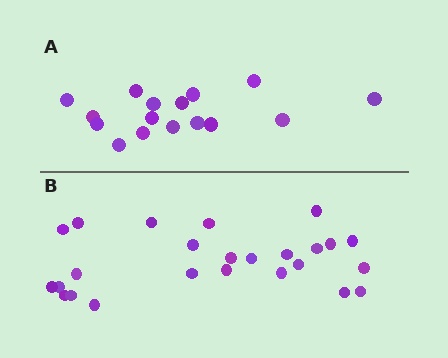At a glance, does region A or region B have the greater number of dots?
Region B (the bottom region) has more dots.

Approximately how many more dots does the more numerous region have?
Region B has roughly 8 or so more dots than region A.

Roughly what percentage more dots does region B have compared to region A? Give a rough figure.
About 55% more.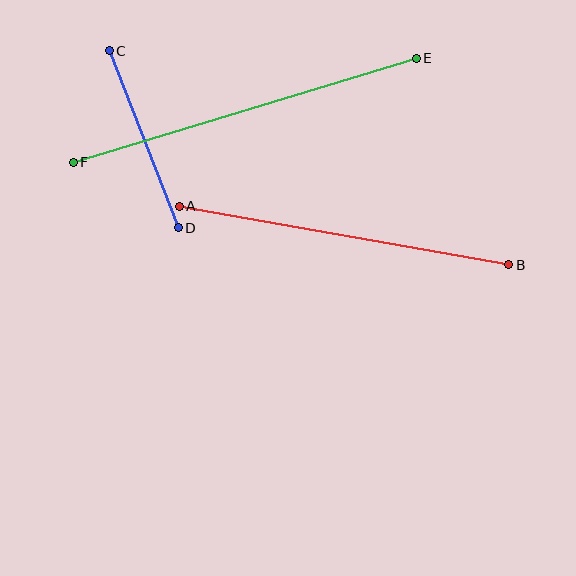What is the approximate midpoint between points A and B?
The midpoint is at approximately (344, 235) pixels.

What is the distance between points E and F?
The distance is approximately 358 pixels.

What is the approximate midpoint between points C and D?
The midpoint is at approximately (144, 139) pixels.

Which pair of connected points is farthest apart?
Points E and F are farthest apart.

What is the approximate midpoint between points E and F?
The midpoint is at approximately (245, 110) pixels.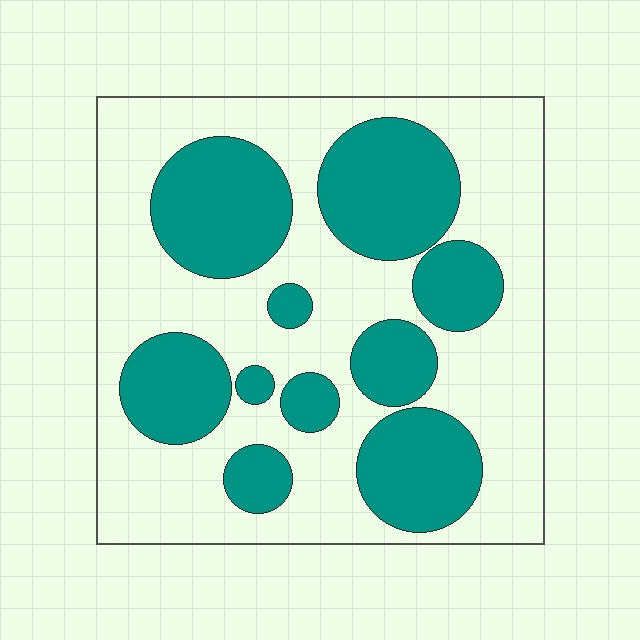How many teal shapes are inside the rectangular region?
10.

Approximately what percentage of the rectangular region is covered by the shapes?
Approximately 40%.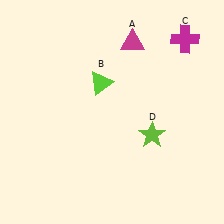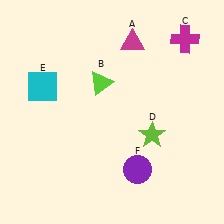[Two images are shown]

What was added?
A cyan square (E), a purple circle (F) were added in Image 2.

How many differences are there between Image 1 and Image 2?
There are 2 differences between the two images.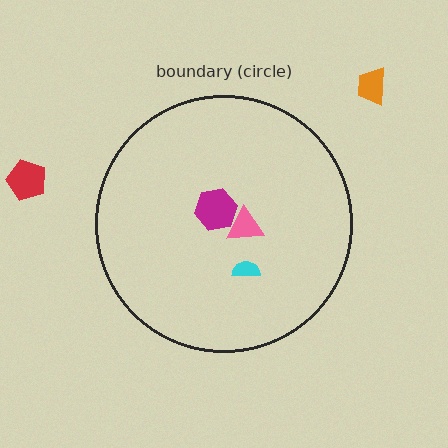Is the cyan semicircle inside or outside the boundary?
Inside.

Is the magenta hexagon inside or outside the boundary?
Inside.